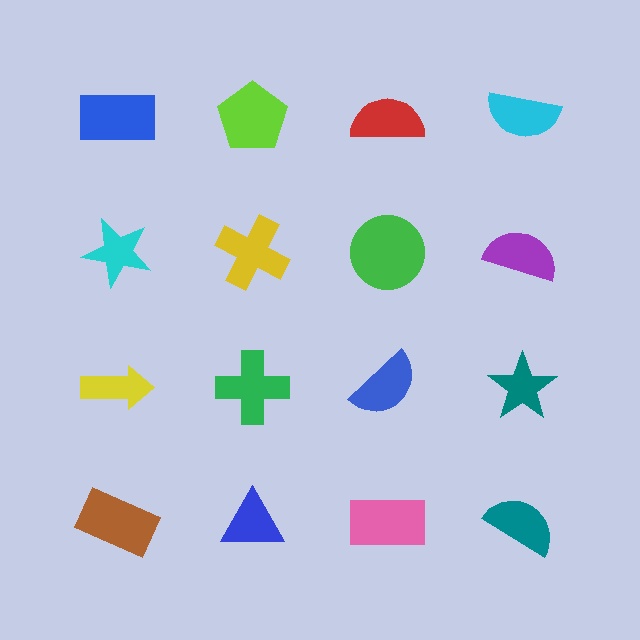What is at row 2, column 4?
A purple semicircle.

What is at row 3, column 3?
A blue semicircle.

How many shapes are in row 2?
4 shapes.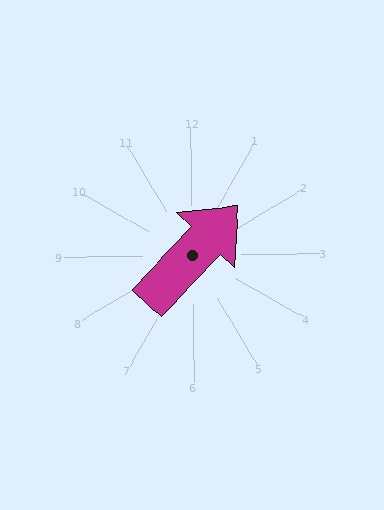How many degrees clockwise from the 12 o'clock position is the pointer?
Approximately 44 degrees.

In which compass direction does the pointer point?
Northeast.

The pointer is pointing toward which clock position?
Roughly 1 o'clock.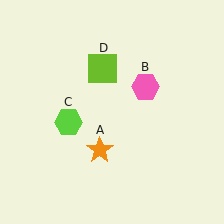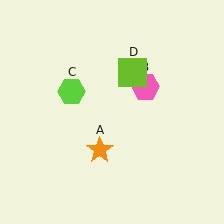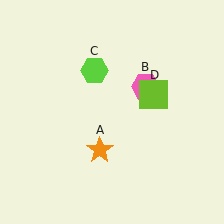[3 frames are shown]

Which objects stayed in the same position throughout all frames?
Orange star (object A) and pink hexagon (object B) remained stationary.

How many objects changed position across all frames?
2 objects changed position: lime hexagon (object C), lime square (object D).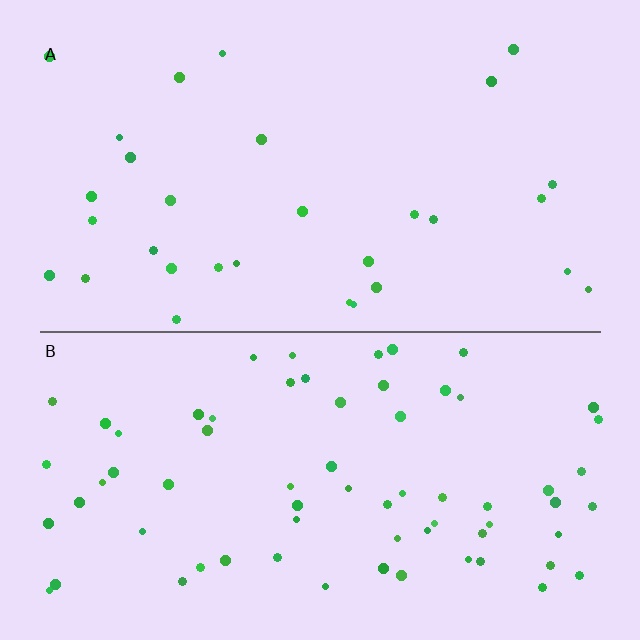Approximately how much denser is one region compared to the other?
Approximately 2.3× — region B over region A.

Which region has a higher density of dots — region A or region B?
B (the bottom).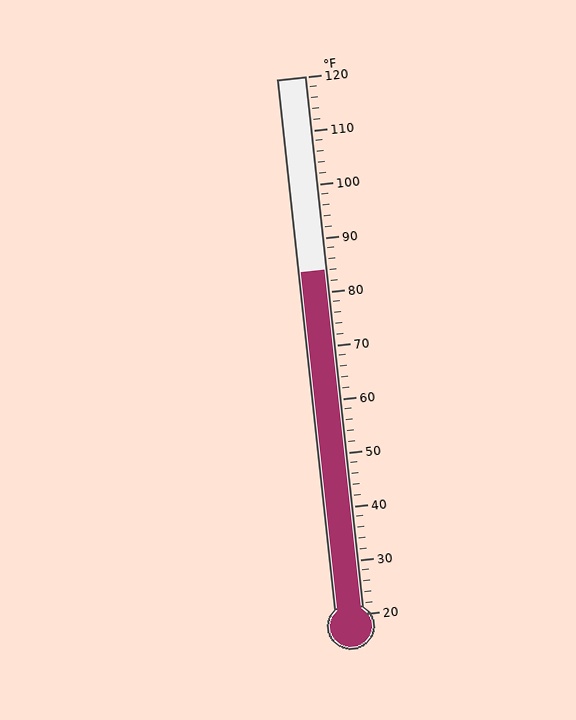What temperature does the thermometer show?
The thermometer shows approximately 84°F.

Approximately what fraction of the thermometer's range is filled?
The thermometer is filled to approximately 65% of its range.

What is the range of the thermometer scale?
The thermometer scale ranges from 20°F to 120°F.